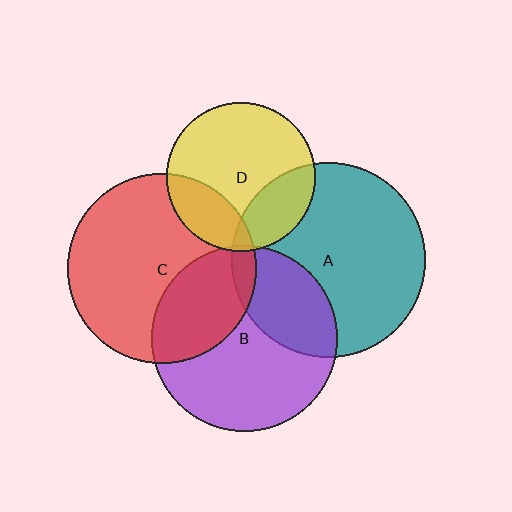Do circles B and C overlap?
Yes.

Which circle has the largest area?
Circle A (teal).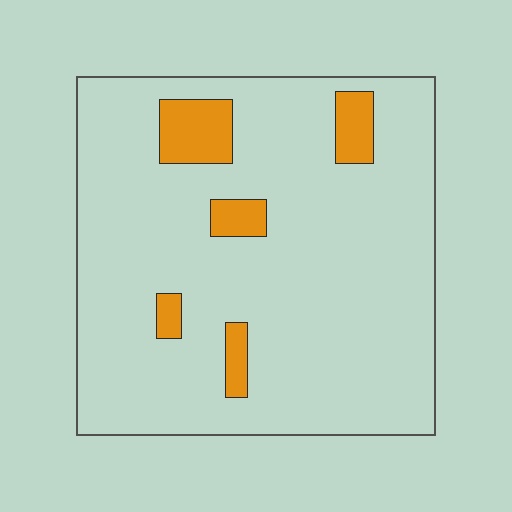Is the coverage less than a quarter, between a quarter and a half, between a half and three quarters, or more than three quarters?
Less than a quarter.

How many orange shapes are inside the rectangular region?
5.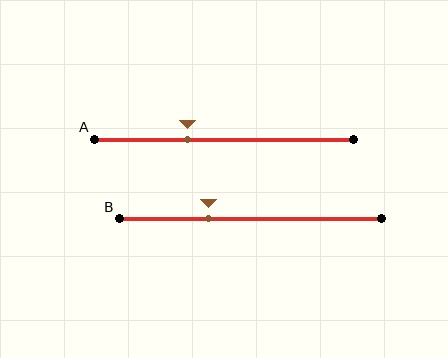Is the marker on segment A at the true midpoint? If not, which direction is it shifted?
No, the marker on segment A is shifted to the left by about 14% of the segment length.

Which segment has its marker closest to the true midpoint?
Segment A has its marker closest to the true midpoint.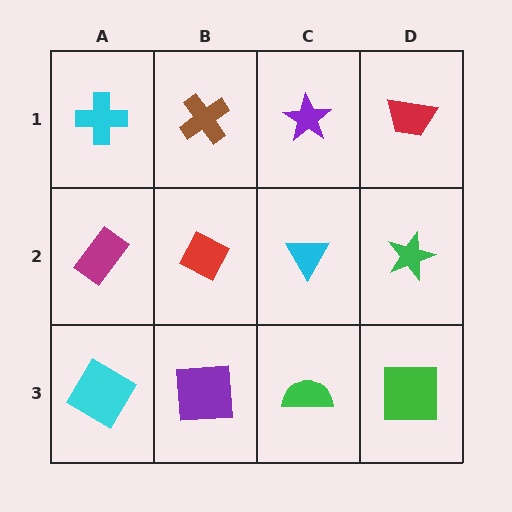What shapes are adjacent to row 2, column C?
A purple star (row 1, column C), a green semicircle (row 3, column C), a red diamond (row 2, column B), a green star (row 2, column D).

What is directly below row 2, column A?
A cyan diamond.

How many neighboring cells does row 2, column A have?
3.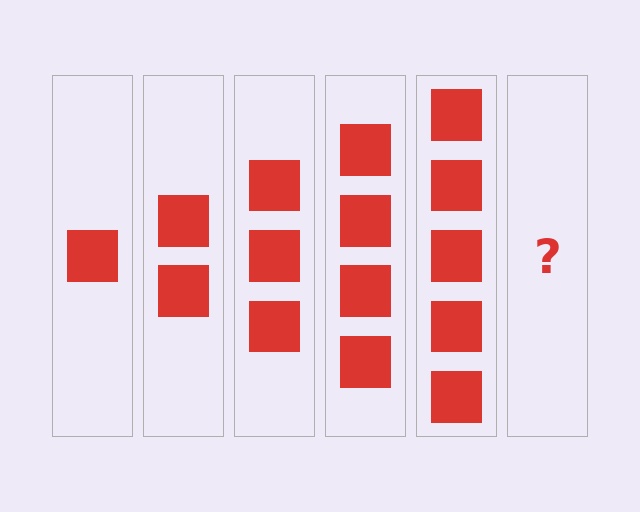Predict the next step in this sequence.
The next step is 6 squares.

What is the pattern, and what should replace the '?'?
The pattern is that each step adds one more square. The '?' should be 6 squares.